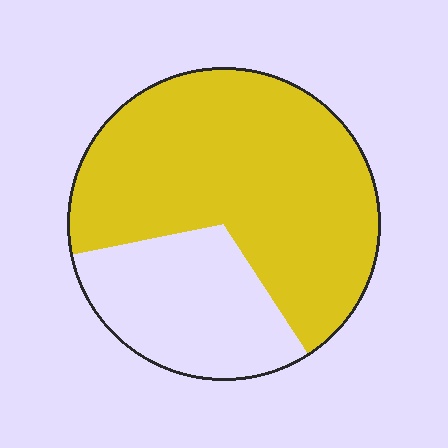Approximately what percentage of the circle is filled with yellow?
Approximately 70%.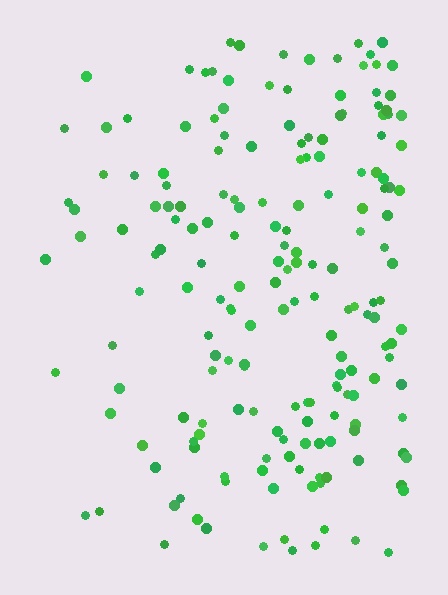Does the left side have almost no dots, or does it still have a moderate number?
Still a moderate number, just noticeably fewer than the right.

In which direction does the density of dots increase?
From left to right, with the right side densest.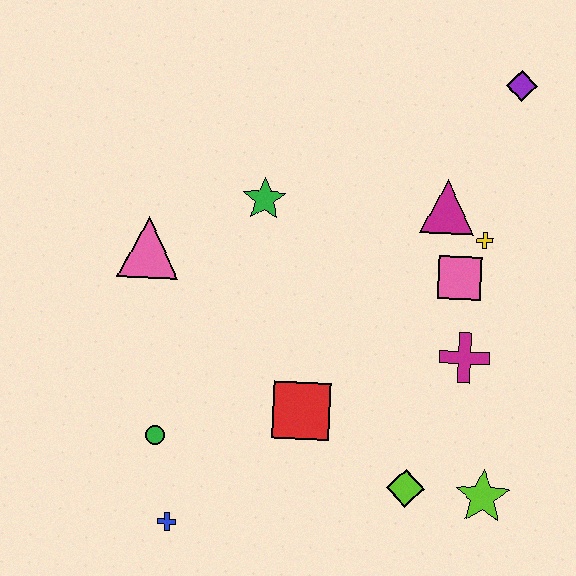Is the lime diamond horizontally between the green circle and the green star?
No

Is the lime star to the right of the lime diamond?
Yes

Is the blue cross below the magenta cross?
Yes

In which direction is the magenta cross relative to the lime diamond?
The magenta cross is above the lime diamond.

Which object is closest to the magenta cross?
The pink square is closest to the magenta cross.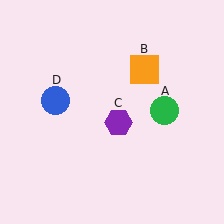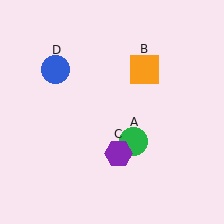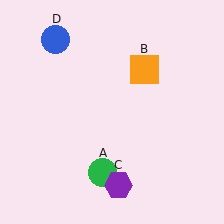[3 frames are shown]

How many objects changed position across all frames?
3 objects changed position: green circle (object A), purple hexagon (object C), blue circle (object D).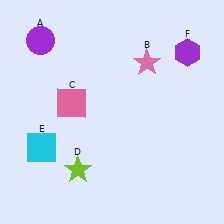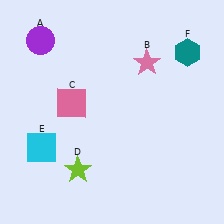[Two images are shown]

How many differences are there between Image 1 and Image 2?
There is 1 difference between the two images.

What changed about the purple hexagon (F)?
In Image 1, F is purple. In Image 2, it changed to teal.